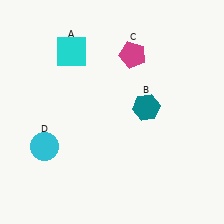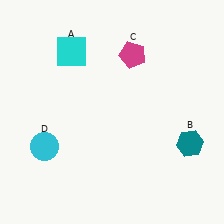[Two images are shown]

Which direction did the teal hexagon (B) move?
The teal hexagon (B) moved right.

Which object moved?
The teal hexagon (B) moved right.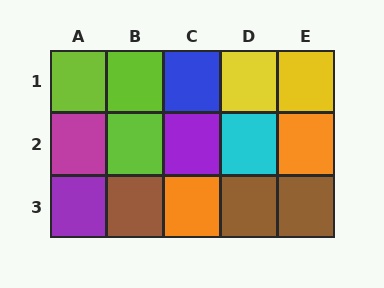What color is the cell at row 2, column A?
Magenta.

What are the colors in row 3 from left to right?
Purple, brown, orange, brown, brown.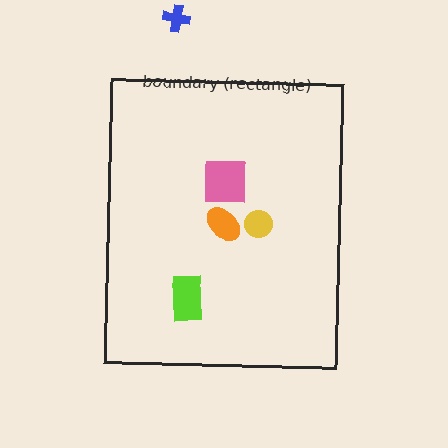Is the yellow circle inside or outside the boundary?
Inside.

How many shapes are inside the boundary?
4 inside, 1 outside.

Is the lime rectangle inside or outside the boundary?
Inside.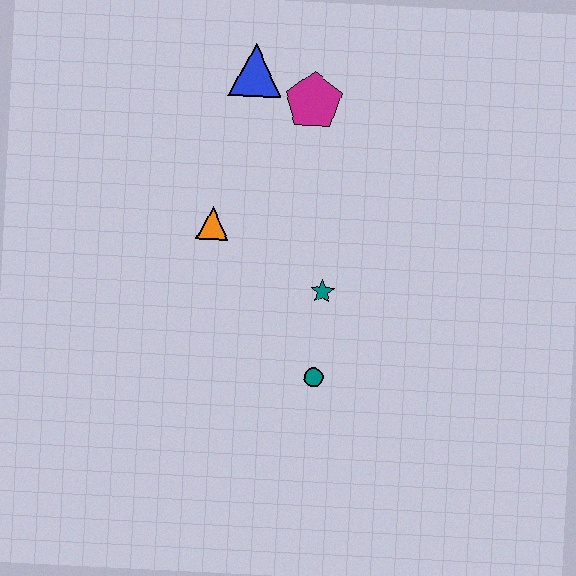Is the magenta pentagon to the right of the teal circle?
No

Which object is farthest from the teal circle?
The blue triangle is farthest from the teal circle.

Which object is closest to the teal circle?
The teal star is closest to the teal circle.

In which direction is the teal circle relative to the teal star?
The teal circle is below the teal star.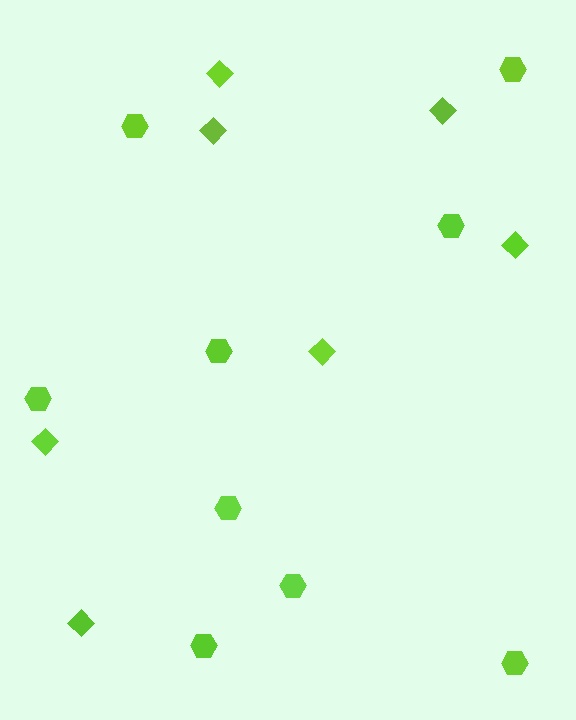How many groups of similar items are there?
There are 2 groups: one group of diamonds (7) and one group of hexagons (9).